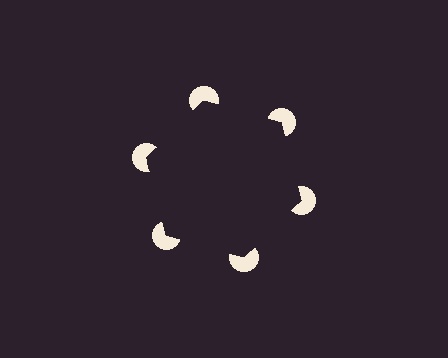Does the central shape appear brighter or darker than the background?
It typically appears slightly darker than the background, even though no actual brightness change is drawn.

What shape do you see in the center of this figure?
An illusory hexagon — its edges are inferred from the aligned wedge cuts in the pac-man discs, not physically drawn.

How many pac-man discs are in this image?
There are 6 — one at each vertex of the illusory hexagon.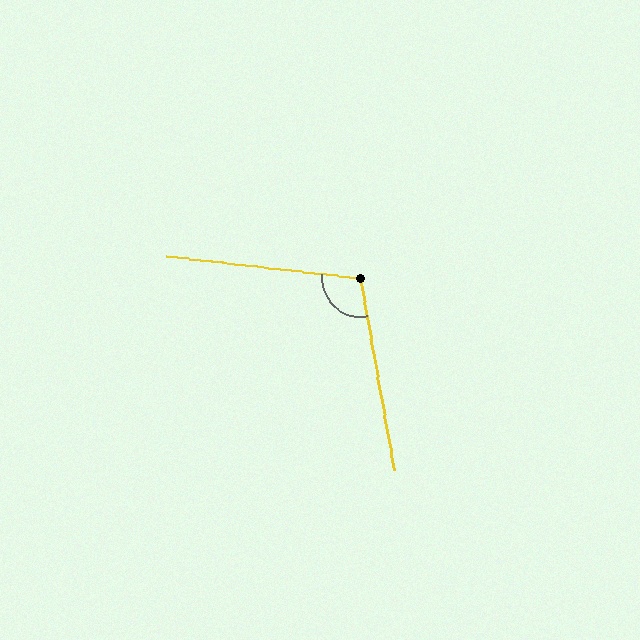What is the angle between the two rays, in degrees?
Approximately 106 degrees.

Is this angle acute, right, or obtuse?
It is obtuse.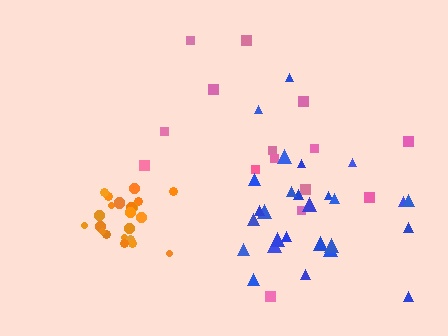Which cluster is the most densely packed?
Orange.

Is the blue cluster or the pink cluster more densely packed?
Blue.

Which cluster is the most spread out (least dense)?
Pink.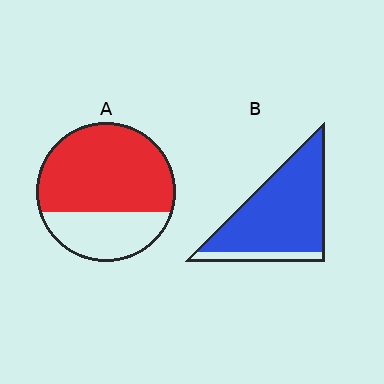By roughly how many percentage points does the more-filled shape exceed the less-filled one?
By roughly 20 percentage points (B over A).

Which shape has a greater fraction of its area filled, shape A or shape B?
Shape B.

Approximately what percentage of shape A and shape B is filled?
A is approximately 70% and B is approximately 85%.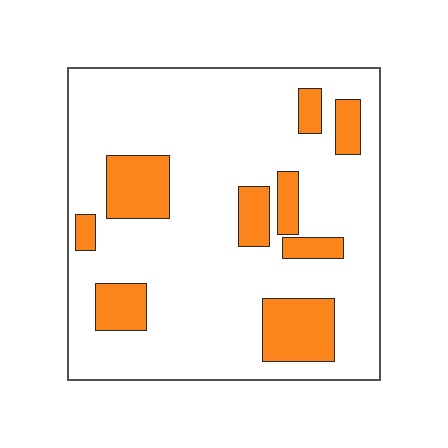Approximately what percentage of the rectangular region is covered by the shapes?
Approximately 20%.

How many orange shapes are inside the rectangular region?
9.